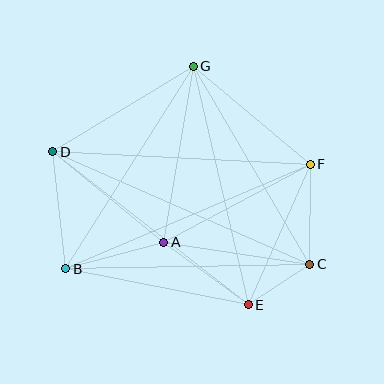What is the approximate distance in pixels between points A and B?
The distance between A and B is approximately 101 pixels.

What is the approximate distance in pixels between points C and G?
The distance between C and G is approximately 230 pixels.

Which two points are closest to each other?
Points C and E are closest to each other.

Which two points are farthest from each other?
Points C and D are farthest from each other.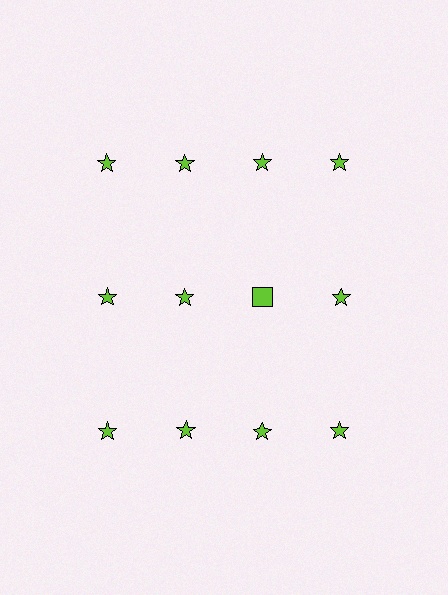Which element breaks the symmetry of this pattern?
The lime square in the second row, center column breaks the symmetry. All other shapes are lime stars.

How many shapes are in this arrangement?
There are 12 shapes arranged in a grid pattern.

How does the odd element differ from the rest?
It has a different shape: square instead of star.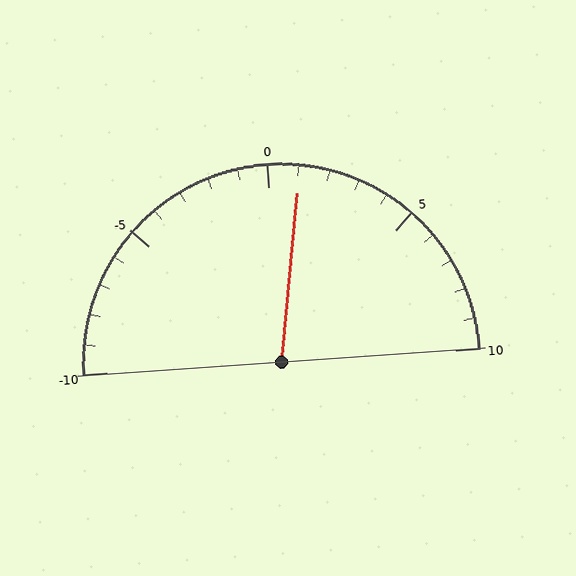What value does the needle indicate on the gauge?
The needle indicates approximately 1.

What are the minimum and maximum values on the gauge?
The gauge ranges from -10 to 10.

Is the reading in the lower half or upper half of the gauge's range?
The reading is in the upper half of the range (-10 to 10).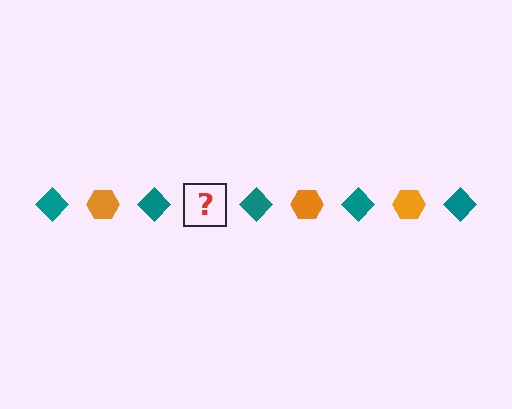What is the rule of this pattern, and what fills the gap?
The rule is that the pattern alternates between teal diamond and orange hexagon. The gap should be filled with an orange hexagon.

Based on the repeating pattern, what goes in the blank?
The blank should be an orange hexagon.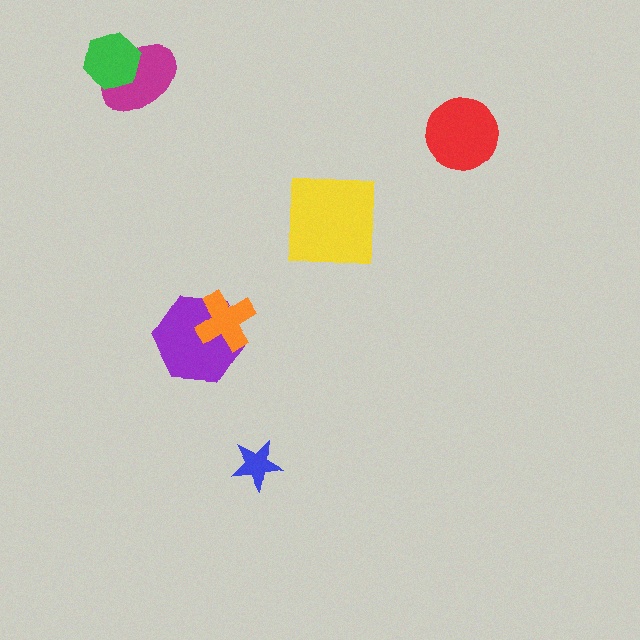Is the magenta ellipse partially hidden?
Yes, it is partially covered by another shape.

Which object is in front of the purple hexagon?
The orange cross is in front of the purple hexagon.